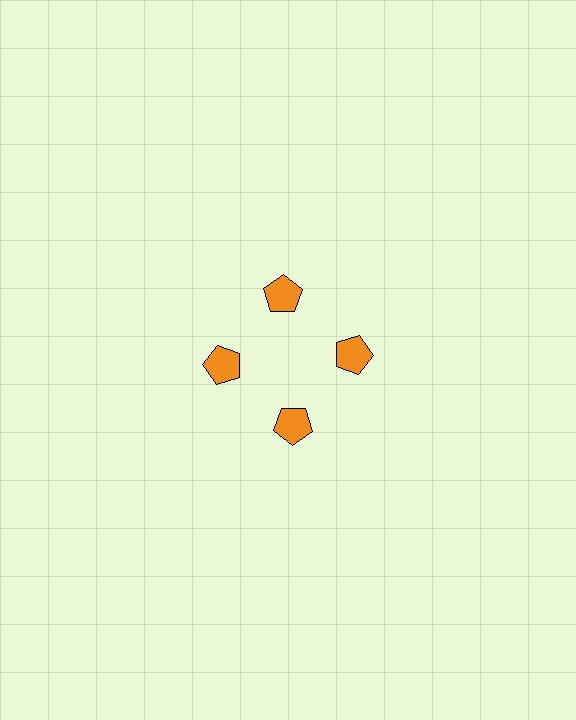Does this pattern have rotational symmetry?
Yes, this pattern has 4-fold rotational symmetry. It looks the same after rotating 90 degrees around the center.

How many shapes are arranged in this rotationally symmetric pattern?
There are 4 shapes, arranged in 4 groups of 1.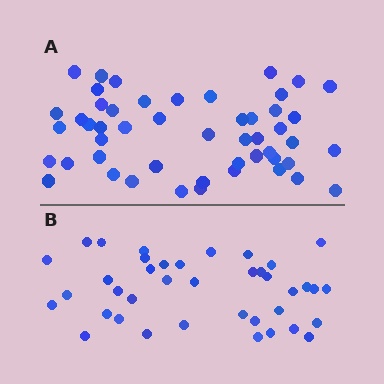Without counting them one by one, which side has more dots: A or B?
Region A (the top region) has more dots.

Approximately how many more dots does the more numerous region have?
Region A has roughly 12 or so more dots than region B.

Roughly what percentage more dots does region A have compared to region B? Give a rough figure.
About 30% more.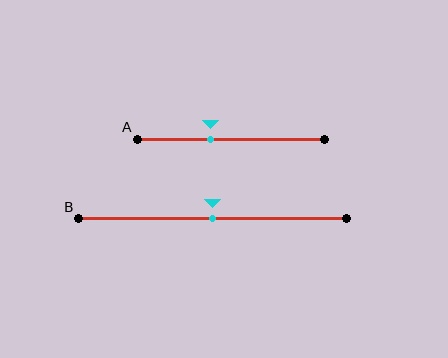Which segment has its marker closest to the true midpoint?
Segment B has its marker closest to the true midpoint.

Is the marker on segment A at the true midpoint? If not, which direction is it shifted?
No, the marker on segment A is shifted to the left by about 11% of the segment length.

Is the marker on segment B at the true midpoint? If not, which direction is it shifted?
Yes, the marker on segment B is at the true midpoint.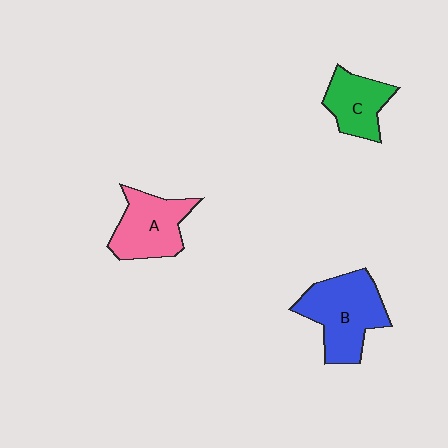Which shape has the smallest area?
Shape C (green).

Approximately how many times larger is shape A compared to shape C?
Approximately 1.3 times.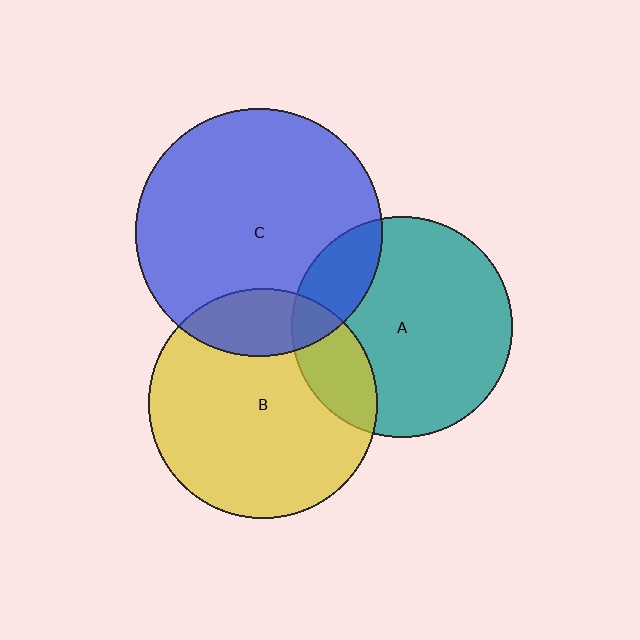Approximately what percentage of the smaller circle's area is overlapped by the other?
Approximately 20%.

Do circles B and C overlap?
Yes.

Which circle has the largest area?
Circle C (blue).